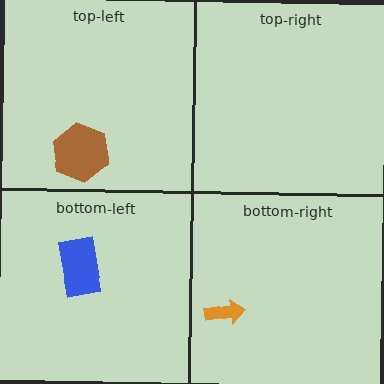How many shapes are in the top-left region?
1.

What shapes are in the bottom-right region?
The orange arrow.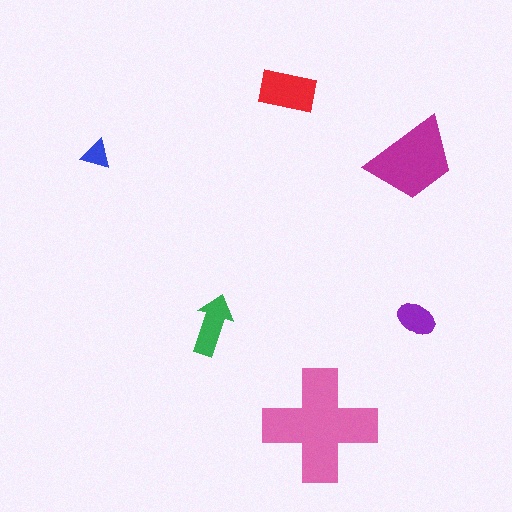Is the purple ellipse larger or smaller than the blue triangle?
Larger.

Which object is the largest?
The pink cross.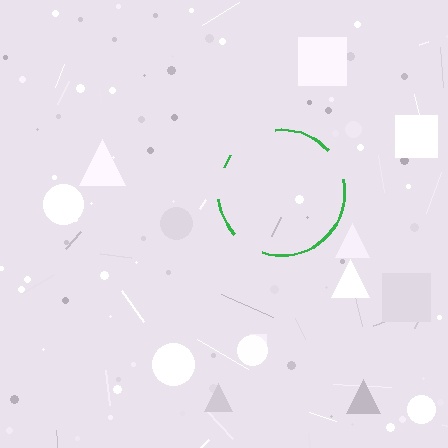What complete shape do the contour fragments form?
The contour fragments form a circle.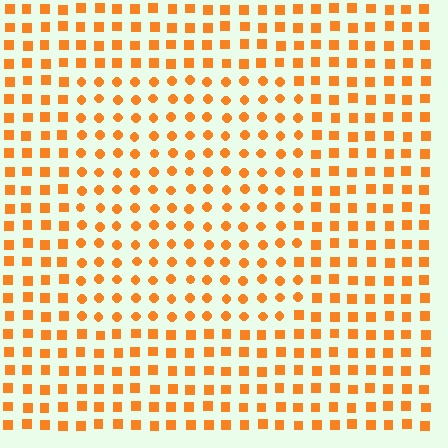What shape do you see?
I see a rectangle.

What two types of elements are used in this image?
The image uses circles inside the rectangle region and squares outside it.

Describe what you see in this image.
The image is filled with small orange elements arranged in a uniform grid. A rectangle-shaped region contains circles, while the surrounding area contains squares. The boundary is defined purely by the change in element shape.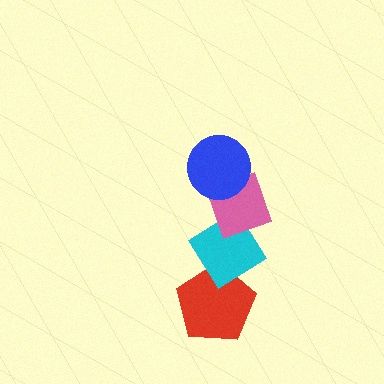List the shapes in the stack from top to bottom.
From top to bottom: the blue circle, the pink diamond, the cyan diamond, the red pentagon.